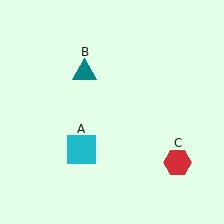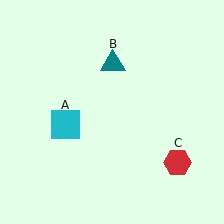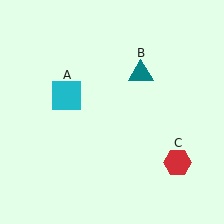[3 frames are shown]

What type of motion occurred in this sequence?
The cyan square (object A), teal triangle (object B) rotated clockwise around the center of the scene.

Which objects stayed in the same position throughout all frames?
Red hexagon (object C) remained stationary.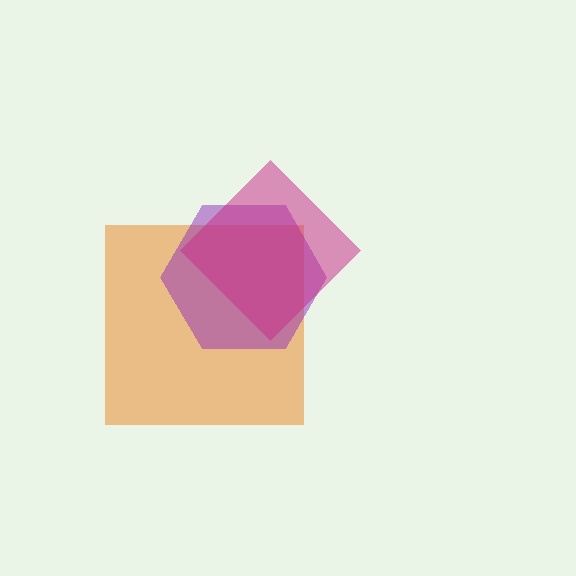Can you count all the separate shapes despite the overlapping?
Yes, there are 3 separate shapes.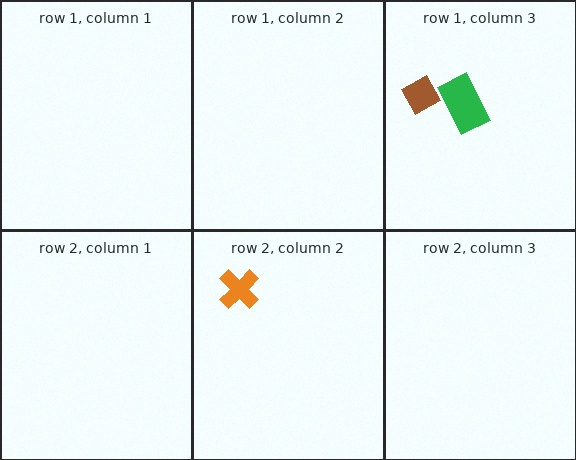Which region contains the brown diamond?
The row 1, column 3 region.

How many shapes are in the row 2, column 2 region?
1.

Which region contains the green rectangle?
The row 1, column 3 region.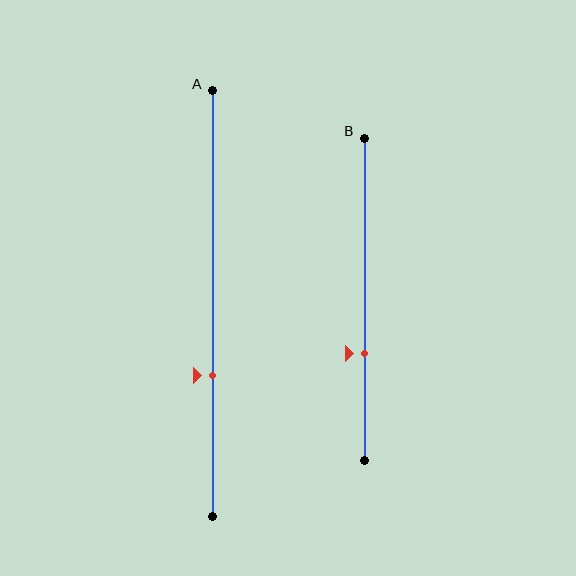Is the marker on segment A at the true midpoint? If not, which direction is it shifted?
No, the marker on segment A is shifted downward by about 17% of the segment length.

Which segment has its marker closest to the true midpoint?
Segment B has its marker closest to the true midpoint.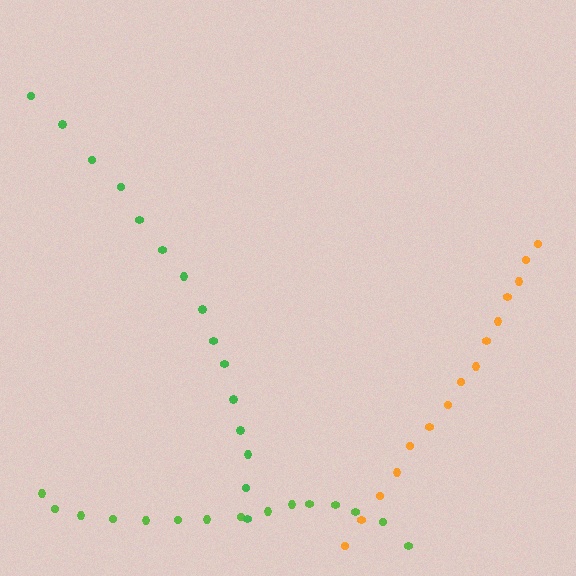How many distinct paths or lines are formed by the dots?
There are 3 distinct paths.